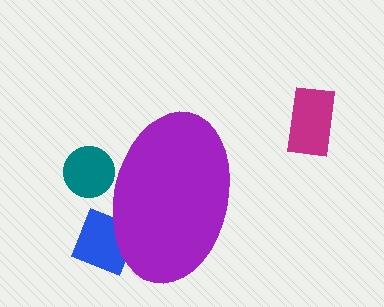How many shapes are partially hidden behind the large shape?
2 shapes are partially hidden.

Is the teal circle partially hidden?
Yes, the teal circle is partially hidden behind the purple ellipse.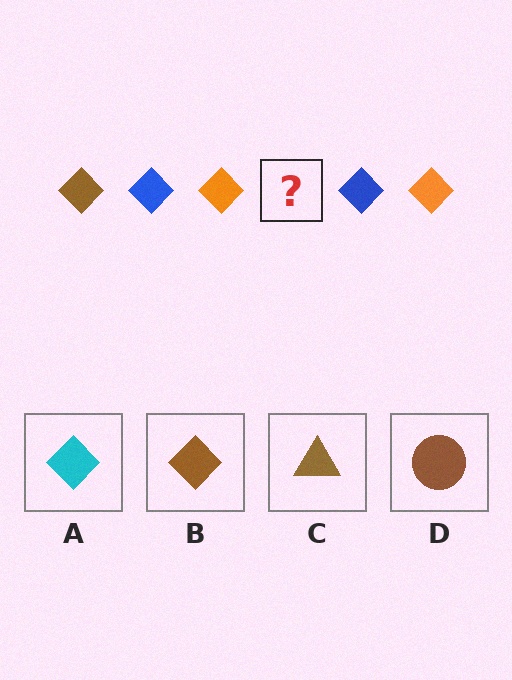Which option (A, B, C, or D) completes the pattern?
B.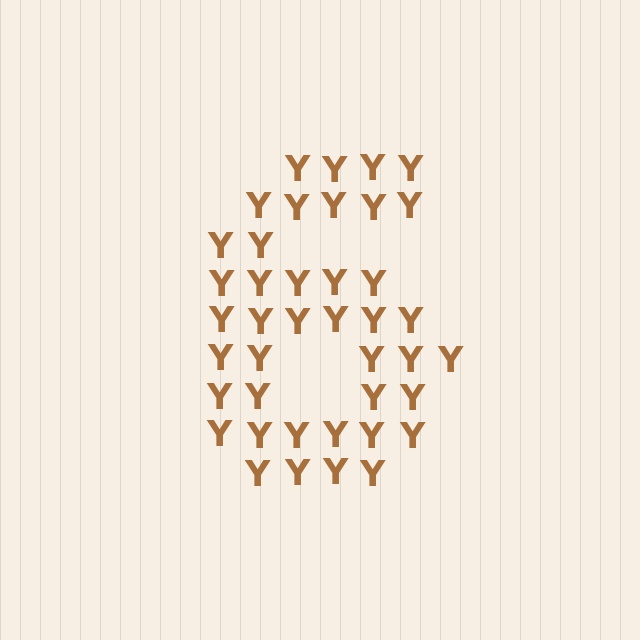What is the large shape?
The large shape is the digit 6.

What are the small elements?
The small elements are letter Y's.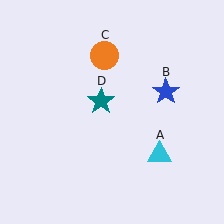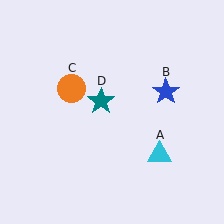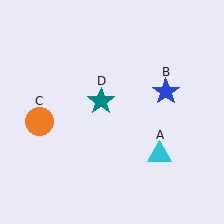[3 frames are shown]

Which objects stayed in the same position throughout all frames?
Cyan triangle (object A) and blue star (object B) and teal star (object D) remained stationary.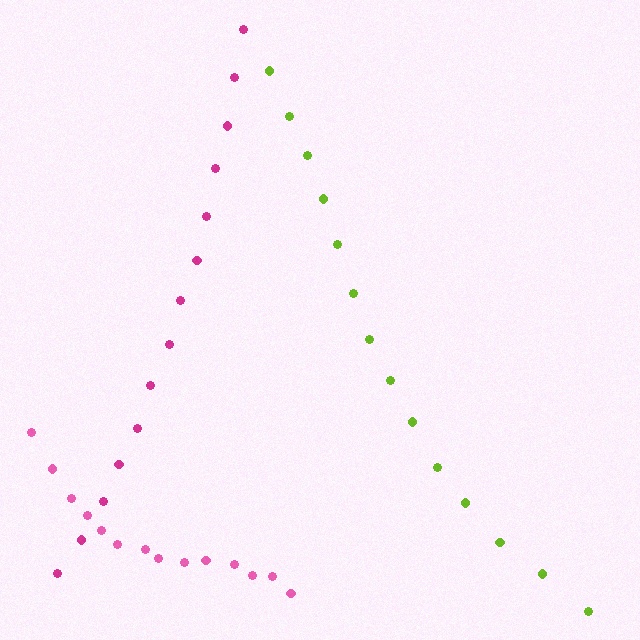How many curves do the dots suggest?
There are 3 distinct paths.